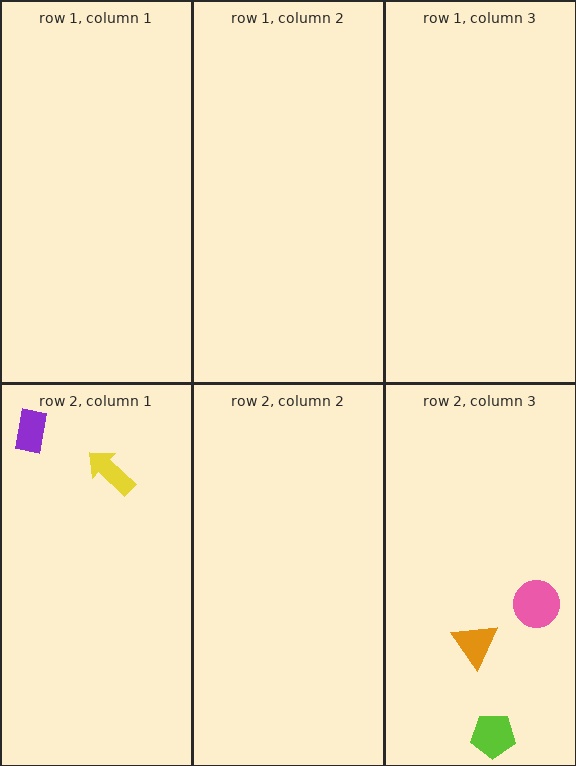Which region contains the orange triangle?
The row 2, column 3 region.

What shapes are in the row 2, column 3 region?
The lime pentagon, the orange triangle, the pink circle.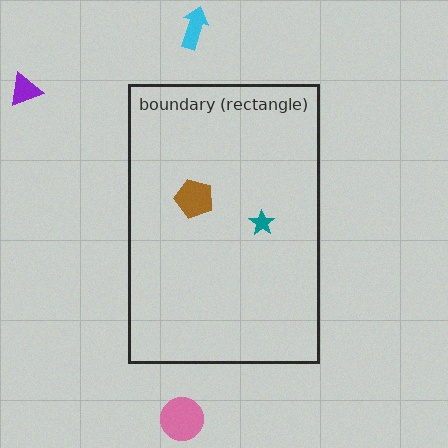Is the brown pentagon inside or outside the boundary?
Inside.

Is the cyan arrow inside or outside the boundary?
Outside.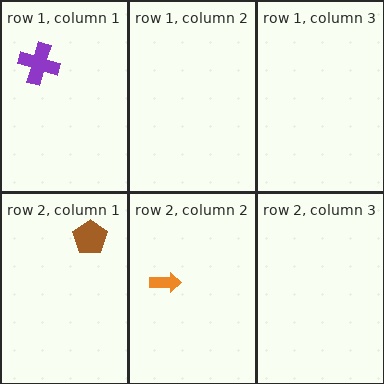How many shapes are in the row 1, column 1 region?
1.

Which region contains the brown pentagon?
The row 2, column 1 region.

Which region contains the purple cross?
The row 1, column 1 region.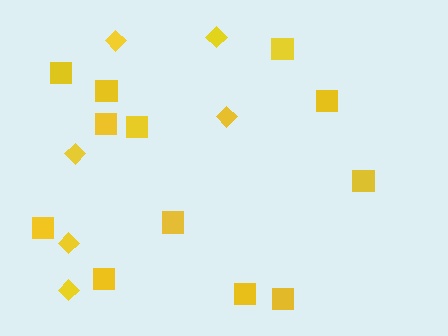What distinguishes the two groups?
There are 2 groups: one group of diamonds (6) and one group of squares (12).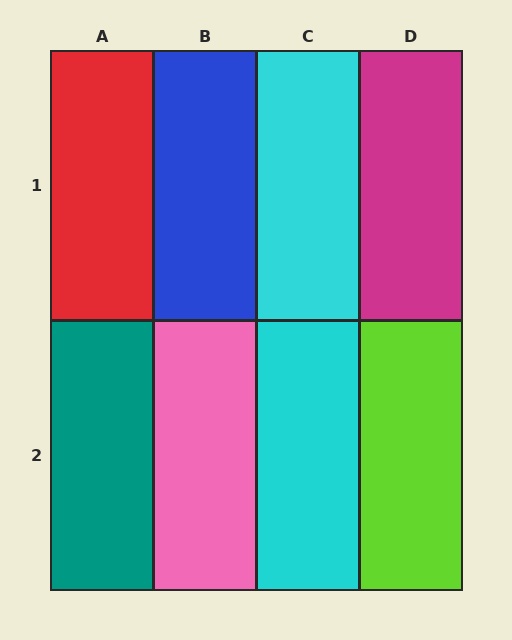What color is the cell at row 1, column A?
Red.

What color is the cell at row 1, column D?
Magenta.